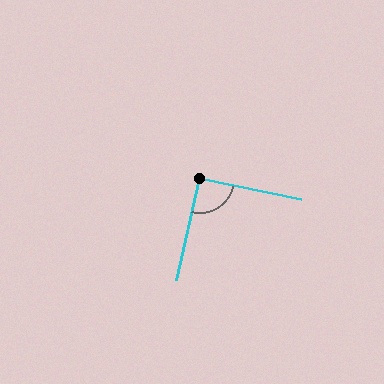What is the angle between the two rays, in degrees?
Approximately 91 degrees.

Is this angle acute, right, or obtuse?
It is approximately a right angle.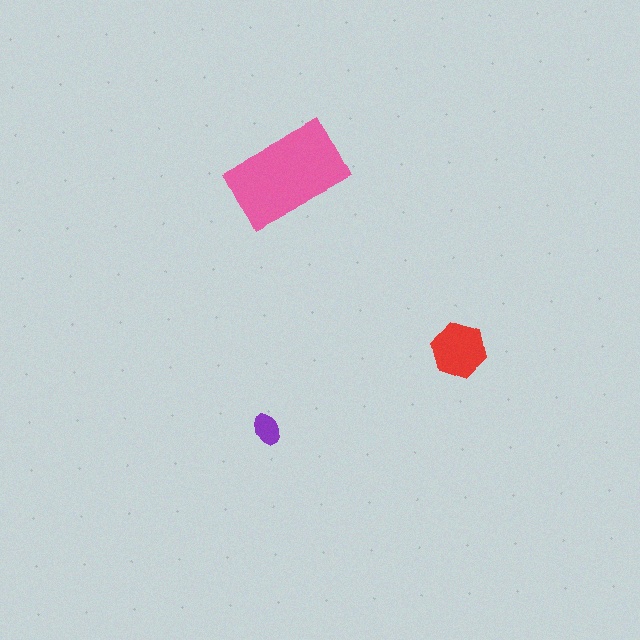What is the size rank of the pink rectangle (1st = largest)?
1st.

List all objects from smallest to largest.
The purple ellipse, the red hexagon, the pink rectangle.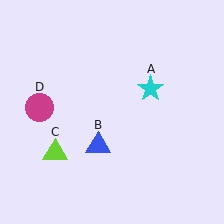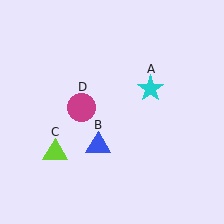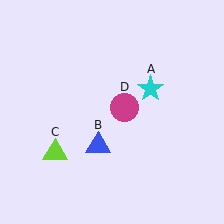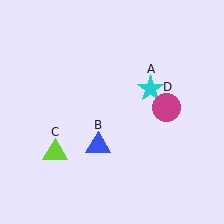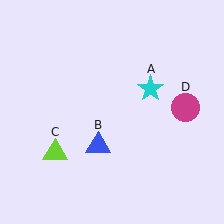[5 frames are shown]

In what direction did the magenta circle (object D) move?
The magenta circle (object D) moved right.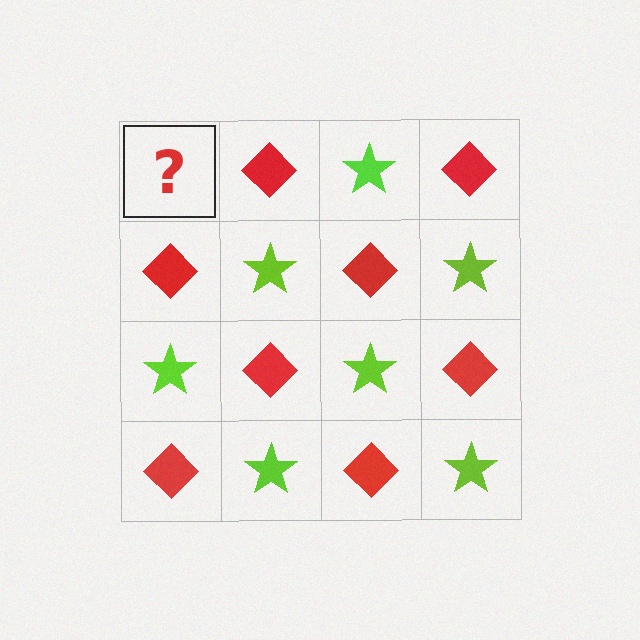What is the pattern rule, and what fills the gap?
The rule is that it alternates lime star and red diamond in a checkerboard pattern. The gap should be filled with a lime star.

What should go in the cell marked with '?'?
The missing cell should contain a lime star.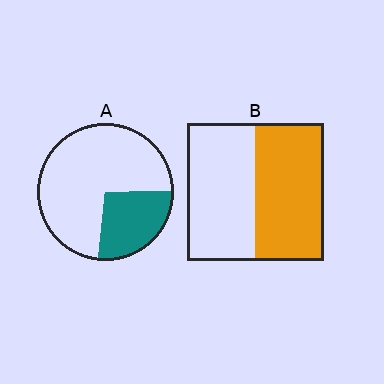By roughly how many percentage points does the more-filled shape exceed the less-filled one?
By roughly 25 percentage points (B over A).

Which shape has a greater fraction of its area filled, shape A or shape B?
Shape B.